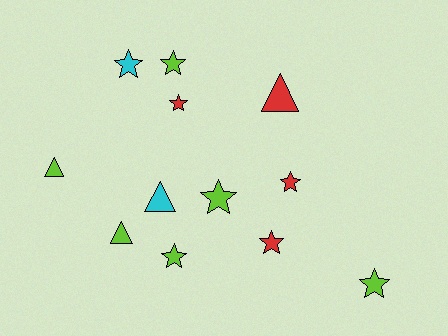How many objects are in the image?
There are 12 objects.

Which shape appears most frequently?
Star, with 8 objects.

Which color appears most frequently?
Lime, with 6 objects.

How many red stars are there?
There are 3 red stars.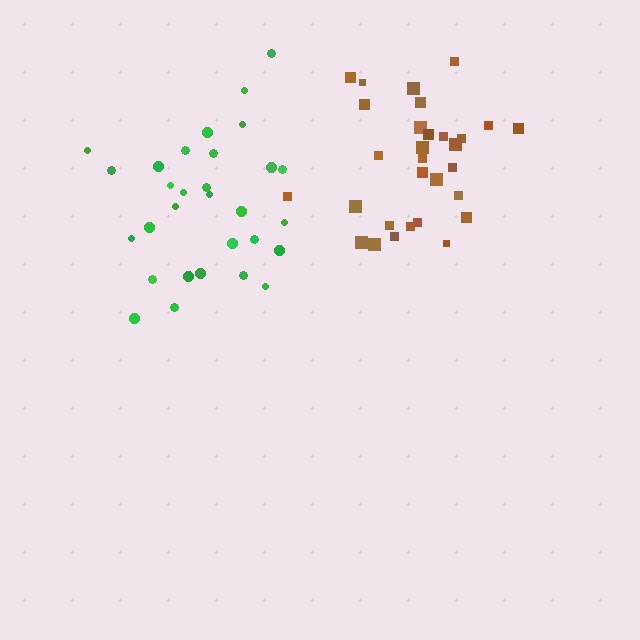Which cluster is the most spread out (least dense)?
Green.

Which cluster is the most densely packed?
Brown.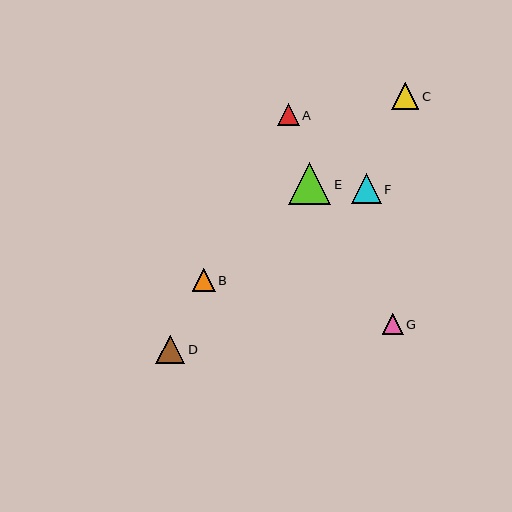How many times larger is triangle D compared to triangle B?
Triangle D is approximately 1.3 times the size of triangle B.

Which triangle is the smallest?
Triangle G is the smallest with a size of approximately 21 pixels.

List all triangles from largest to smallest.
From largest to smallest: E, F, D, C, B, A, G.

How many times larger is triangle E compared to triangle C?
Triangle E is approximately 1.5 times the size of triangle C.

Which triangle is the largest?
Triangle E is the largest with a size of approximately 42 pixels.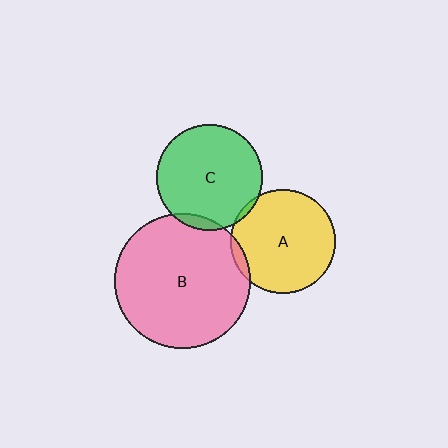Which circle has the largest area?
Circle B (pink).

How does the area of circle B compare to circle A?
Approximately 1.7 times.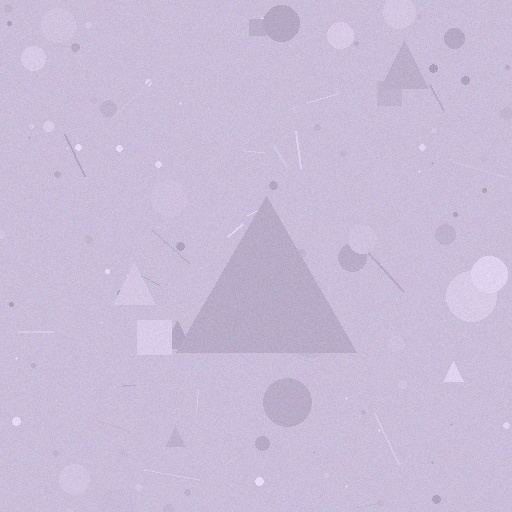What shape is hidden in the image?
A triangle is hidden in the image.